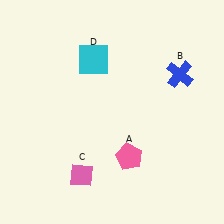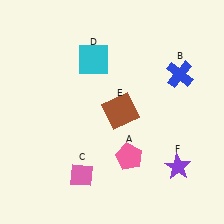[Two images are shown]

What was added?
A brown square (E), a purple star (F) were added in Image 2.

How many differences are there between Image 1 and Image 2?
There are 2 differences between the two images.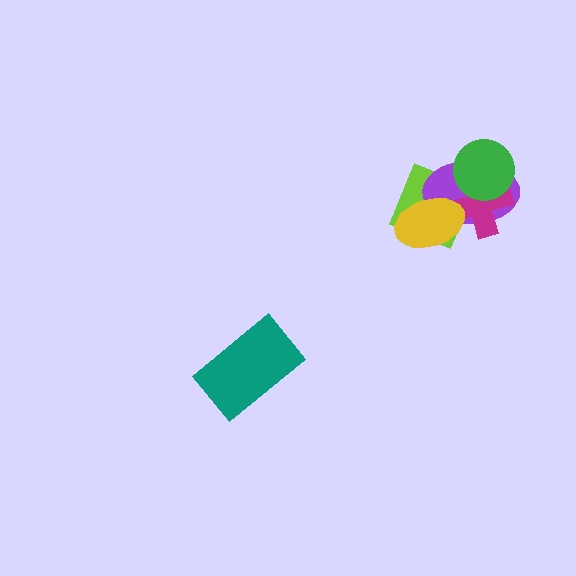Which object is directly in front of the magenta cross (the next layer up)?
The green circle is directly in front of the magenta cross.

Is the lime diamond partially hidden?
Yes, it is partially covered by another shape.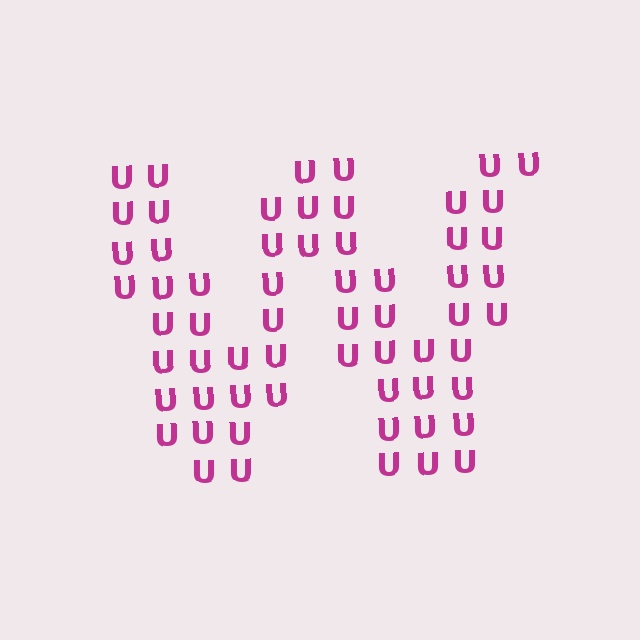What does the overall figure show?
The overall figure shows the letter W.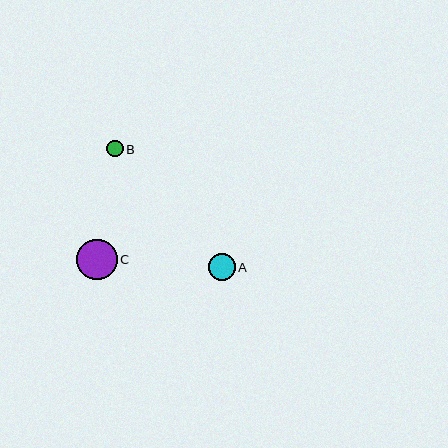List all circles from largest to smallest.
From largest to smallest: C, A, B.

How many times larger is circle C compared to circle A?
Circle C is approximately 1.5 times the size of circle A.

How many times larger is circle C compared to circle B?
Circle C is approximately 2.4 times the size of circle B.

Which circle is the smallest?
Circle B is the smallest with a size of approximately 17 pixels.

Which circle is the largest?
Circle C is the largest with a size of approximately 40 pixels.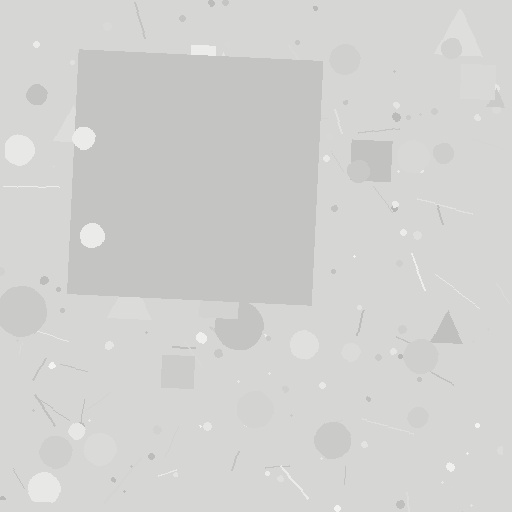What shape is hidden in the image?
A square is hidden in the image.